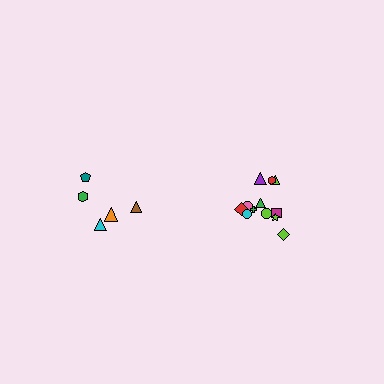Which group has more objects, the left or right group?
The right group.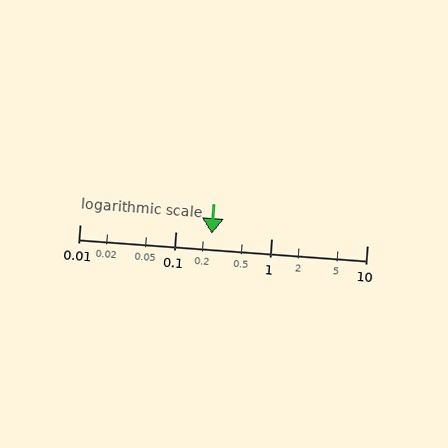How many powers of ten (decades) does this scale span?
The scale spans 3 decades, from 0.01 to 10.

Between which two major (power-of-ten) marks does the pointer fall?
The pointer is between 0.1 and 1.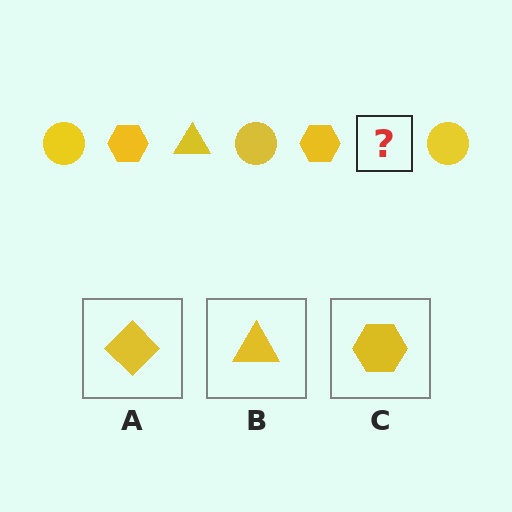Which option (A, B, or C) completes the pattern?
B.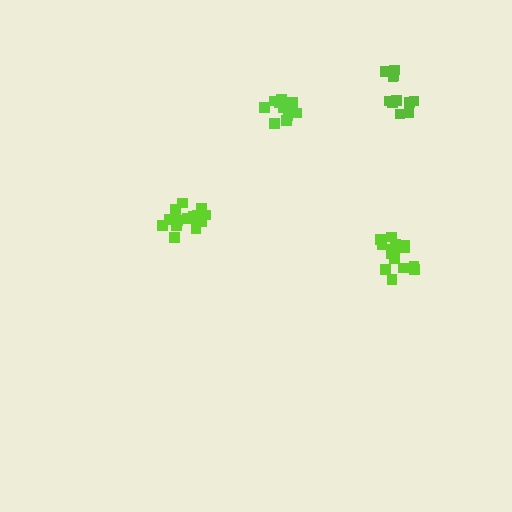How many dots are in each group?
Group 1: 15 dots, Group 2: 15 dots, Group 3: 11 dots, Group 4: 11 dots (52 total).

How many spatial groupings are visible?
There are 4 spatial groupings.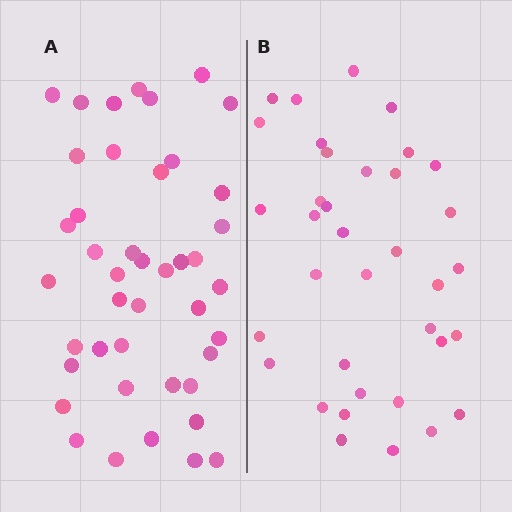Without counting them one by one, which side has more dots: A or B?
Region A (the left region) has more dots.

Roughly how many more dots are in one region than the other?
Region A has roughly 8 or so more dots than region B.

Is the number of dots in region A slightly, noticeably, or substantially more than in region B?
Region A has only slightly more — the two regions are fairly close. The ratio is roughly 1.2 to 1.